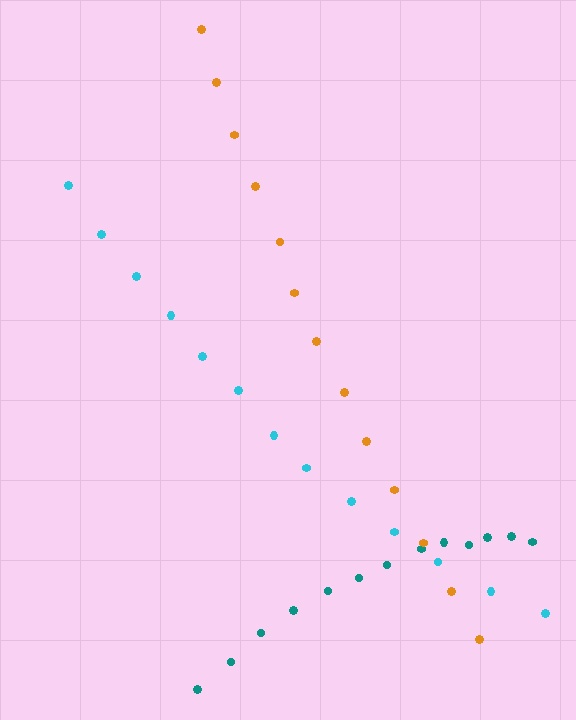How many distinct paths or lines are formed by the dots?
There are 3 distinct paths.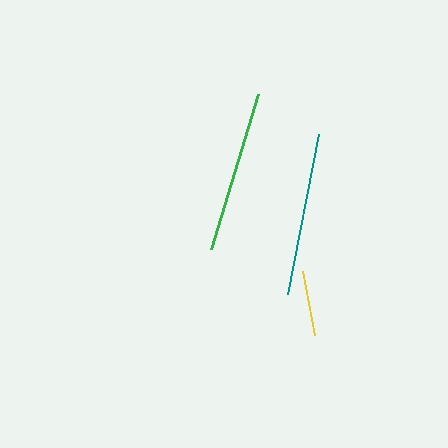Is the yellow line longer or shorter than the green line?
The green line is longer than the yellow line.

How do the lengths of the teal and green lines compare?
The teal and green lines are approximately the same length.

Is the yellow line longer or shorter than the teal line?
The teal line is longer than the yellow line.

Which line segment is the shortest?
The yellow line is the shortest at approximately 65 pixels.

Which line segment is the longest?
The teal line is the longest at approximately 164 pixels.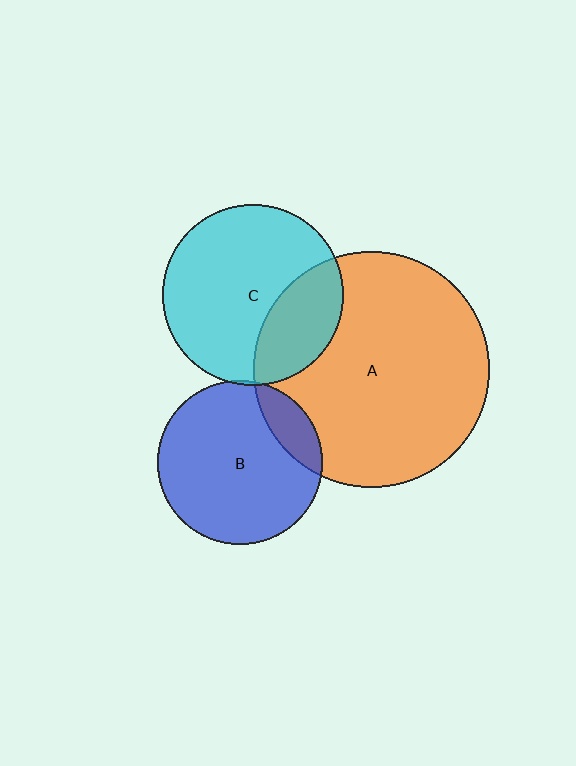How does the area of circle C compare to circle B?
Approximately 1.2 times.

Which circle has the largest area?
Circle A (orange).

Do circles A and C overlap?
Yes.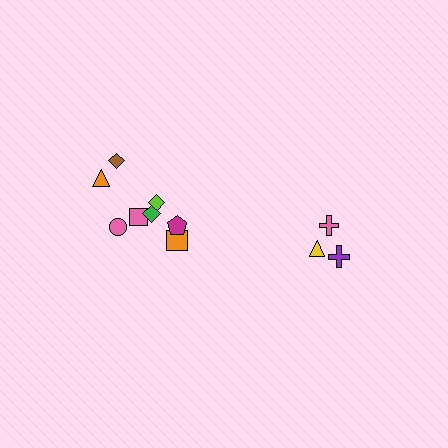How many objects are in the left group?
There are 8 objects.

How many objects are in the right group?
There are 3 objects.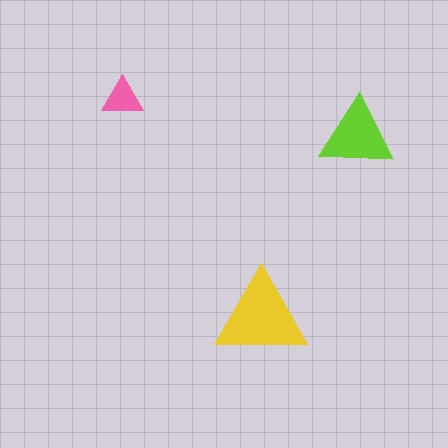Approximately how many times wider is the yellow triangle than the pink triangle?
About 2 times wider.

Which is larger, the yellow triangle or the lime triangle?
The yellow one.